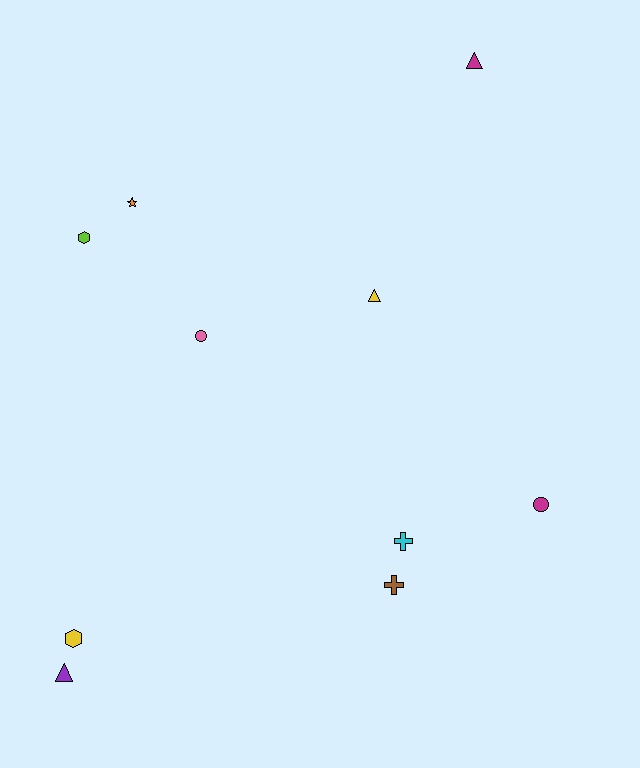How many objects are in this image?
There are 10 objects.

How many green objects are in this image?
There are no green objects.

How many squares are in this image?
There are no squares.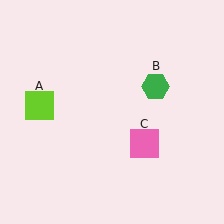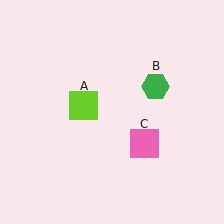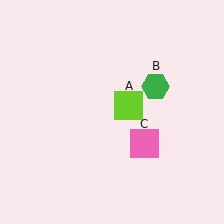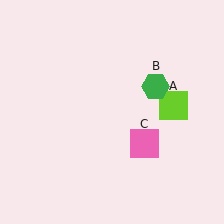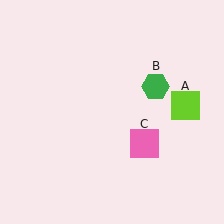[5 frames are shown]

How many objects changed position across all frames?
1 object changed position: lime square (object A).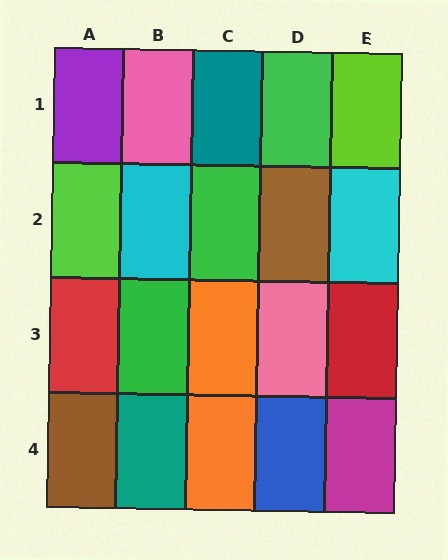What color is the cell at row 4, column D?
Blue.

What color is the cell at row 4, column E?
Magenta.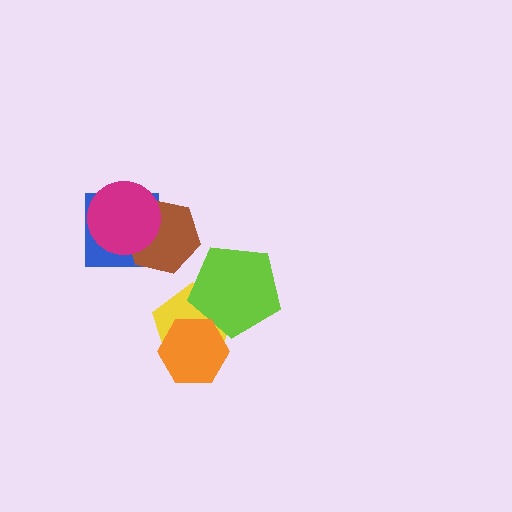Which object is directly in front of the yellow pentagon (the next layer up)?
The lime pentagon is directly in front of the yellow pentagon.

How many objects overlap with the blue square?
2 objects overlap with the blue square.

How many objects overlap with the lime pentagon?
2 objects overlap with the lime pentagon.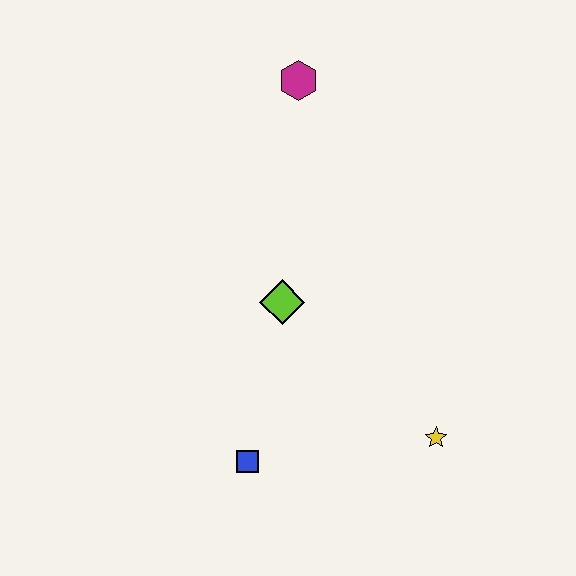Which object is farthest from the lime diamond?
The magenta hexagon is farthest from the lime diamond.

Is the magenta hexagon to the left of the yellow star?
Yes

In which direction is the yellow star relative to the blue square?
The yellow star is to the right of the blue square.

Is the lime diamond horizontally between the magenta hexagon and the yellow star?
No